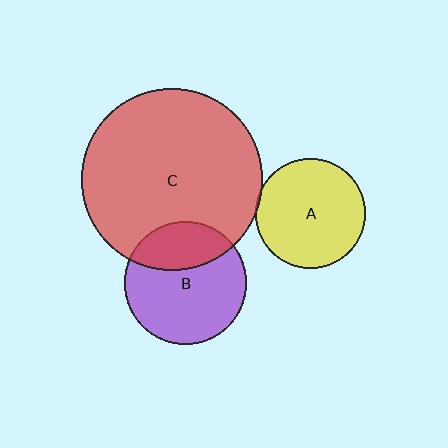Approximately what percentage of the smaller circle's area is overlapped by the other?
Approximately 5%.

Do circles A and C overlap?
Yes.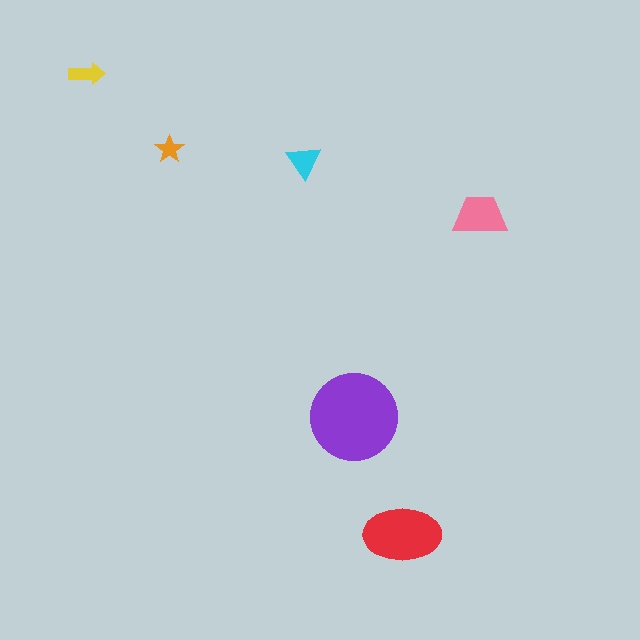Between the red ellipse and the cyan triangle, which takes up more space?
The red ellipse.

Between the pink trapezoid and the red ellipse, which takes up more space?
The red ellipse.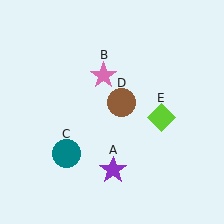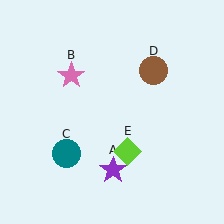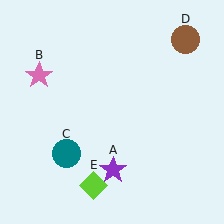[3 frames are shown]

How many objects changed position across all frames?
3 objects changed position: pink star (object B), brown circle (object D), lime diamond (object E).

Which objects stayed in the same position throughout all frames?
Purple star (object A) and teal circle (object C) remained stationary.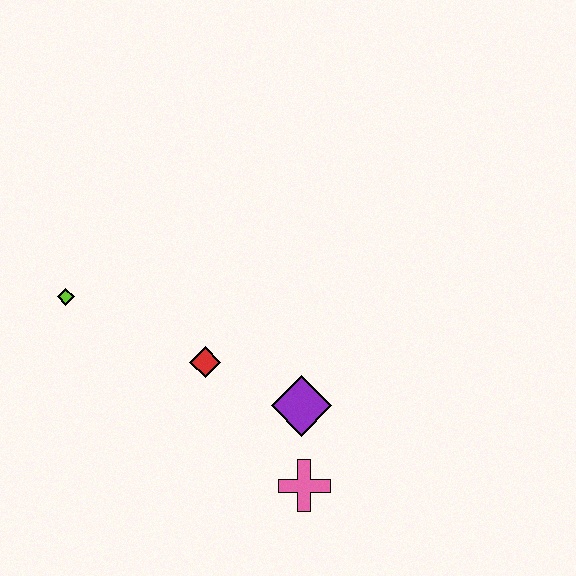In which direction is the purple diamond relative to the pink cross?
The purple diamond is above the pink cross.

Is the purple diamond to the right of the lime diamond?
Yes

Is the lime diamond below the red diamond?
No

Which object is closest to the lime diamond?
The red diamond is closest to the lime diamond.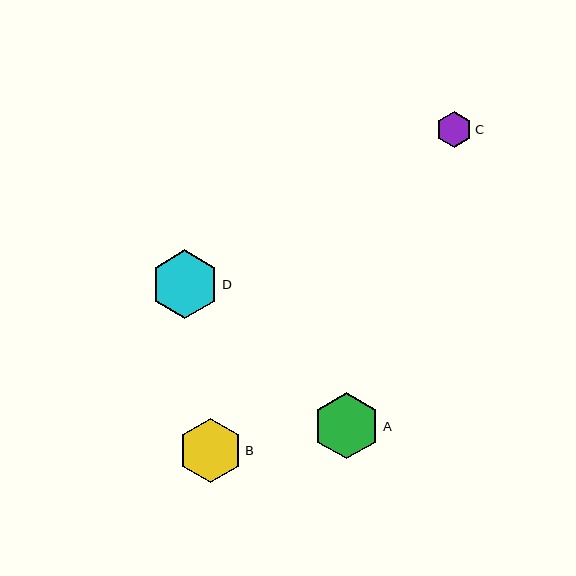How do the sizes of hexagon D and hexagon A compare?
Hexagon D and hexagon A are approximately the same size.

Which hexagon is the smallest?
Hexagon C is the smallest with a size of approximately 36 pixels.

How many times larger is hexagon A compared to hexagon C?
Hexagon A is approximately 1.9 times the size of hexagon C.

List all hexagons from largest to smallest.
From largest to smallest: D, A, B, C.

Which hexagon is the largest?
Hexagon D is the largest with a size of approximately 68 pixels.